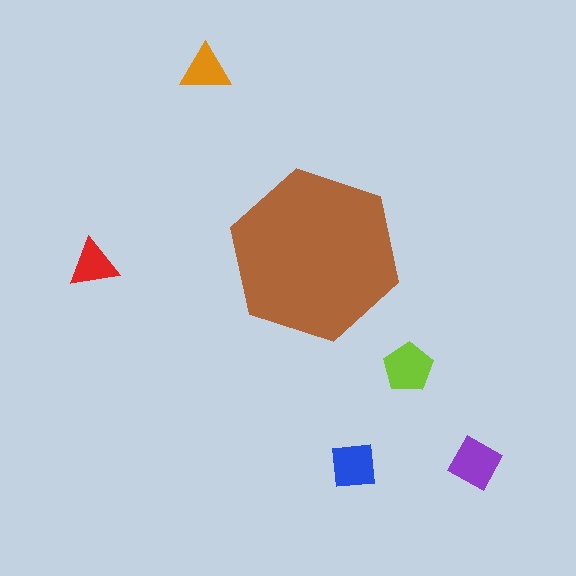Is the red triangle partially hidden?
No, the red triangle is fully visible.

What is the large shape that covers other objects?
A brown hexagon.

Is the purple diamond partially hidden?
No, the purple diamond is fully visible.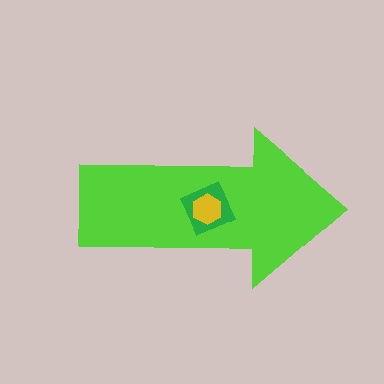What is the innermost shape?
The yellow hexagon.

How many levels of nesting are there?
3.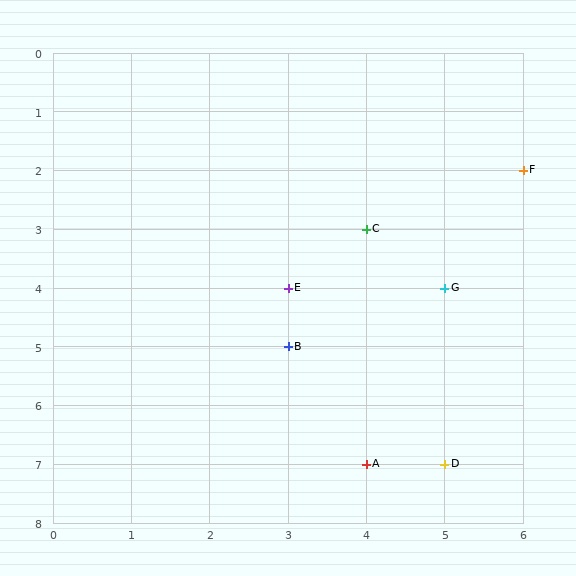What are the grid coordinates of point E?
Point E is at grid coordinates (3, 4).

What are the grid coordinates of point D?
Point D is at grid coordinates (5, 7).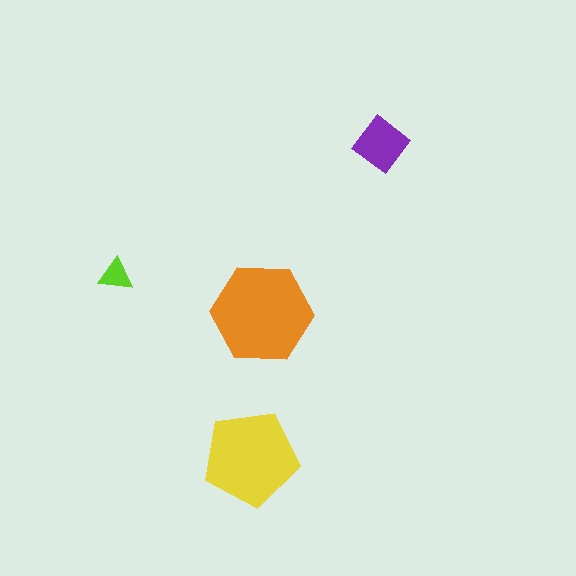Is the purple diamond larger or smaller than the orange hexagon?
Smaller.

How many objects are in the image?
There are 4 objects in the image.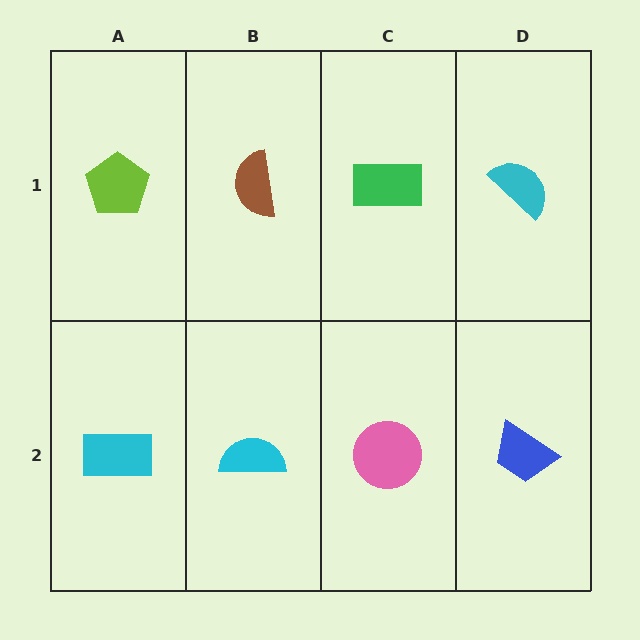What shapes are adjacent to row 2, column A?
A lime pentagon (row 1, column A), a cyan semicircle (row 2, column B).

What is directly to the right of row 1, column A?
A brown semicircle.